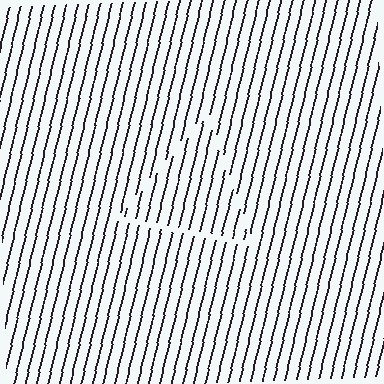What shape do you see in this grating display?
An illusory triangle. The interior of the shape contains the same grating, shifted by half a period — the contour is defined by the phase discontinuity where line-ends from the inner and outer gratings abut.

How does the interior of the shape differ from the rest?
The interior of the shape contains the same grating, shifted by half a period — the contour is defined by the phase discontinuity where line-ends from the inner and outer gratings abut.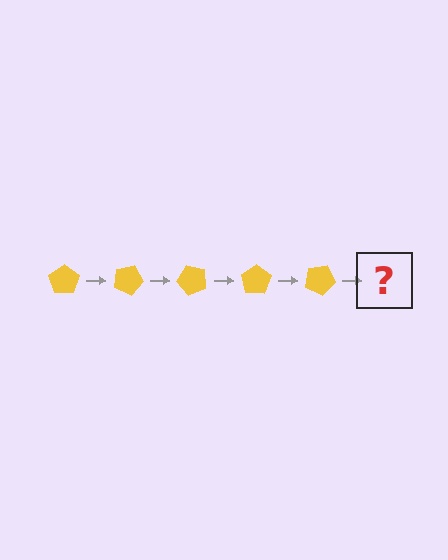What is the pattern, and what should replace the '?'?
The pattern is that the pentagon rotates 25 degrees each step. The '?' should be a yellow pentagon rotated 125 degrees.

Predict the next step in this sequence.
The next step is a yellow pentagon rotated 125 degrees.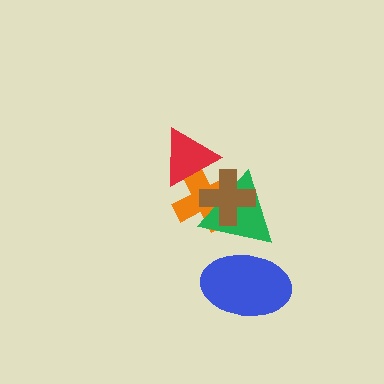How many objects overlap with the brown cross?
2 objects overlap with the brown cross.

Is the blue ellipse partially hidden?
Yes, it is partially covered by another shape.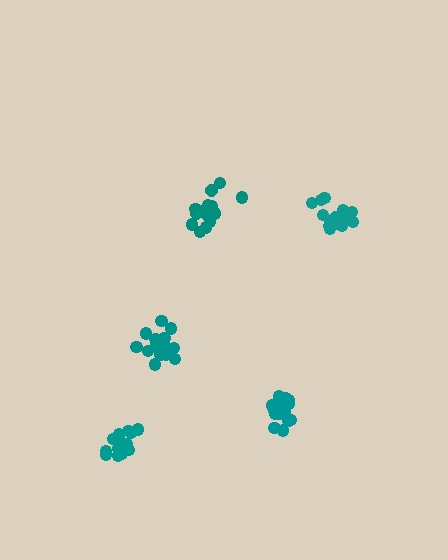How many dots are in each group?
Group 1: 18 dots, Group 2: 19 dots, Group 3: 18 dots, Group 4: 18 dots, Group 5: 16 dots (89 total).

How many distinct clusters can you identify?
There are 5 distinct clusters.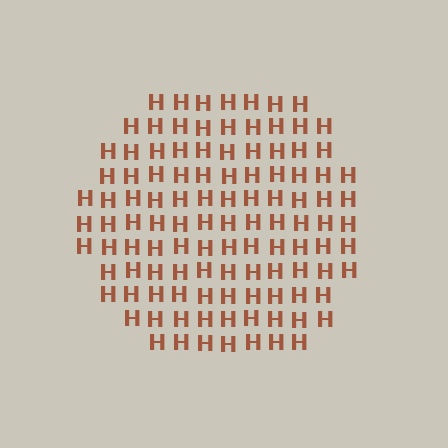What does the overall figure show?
The overall figure shows a circle.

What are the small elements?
The small elements are letter H's.